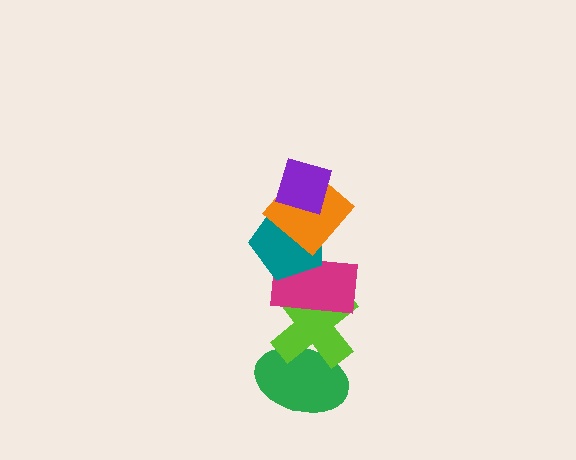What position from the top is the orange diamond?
The orange diamond is 2nd from the top.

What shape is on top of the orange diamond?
The purple diamond is on top of the orange diamond.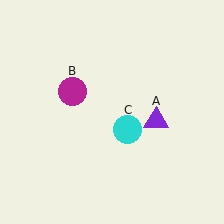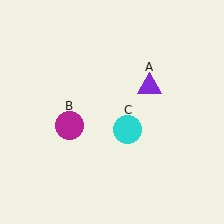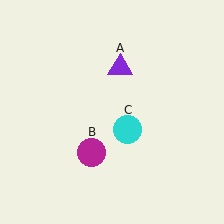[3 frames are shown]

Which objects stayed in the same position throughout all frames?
Cyan circle (object C) remained stationary.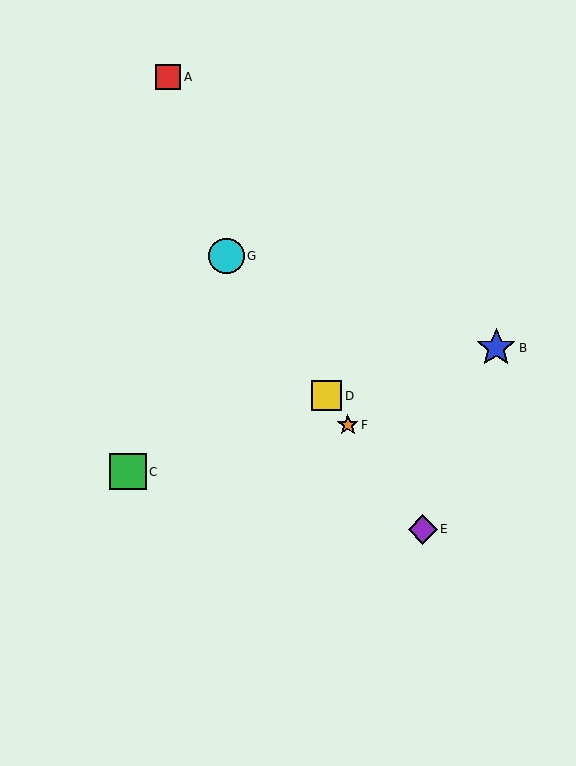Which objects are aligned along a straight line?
Objects D, E, F, G are aligned along a straight line.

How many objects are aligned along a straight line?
4 objects (D, E, F, G) are aligned along a straight line.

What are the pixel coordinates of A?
Object A is at (168, 77).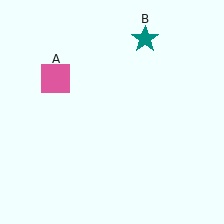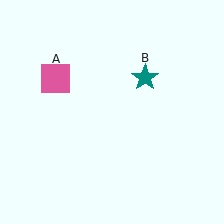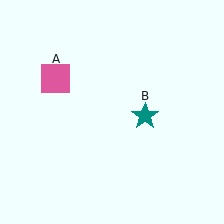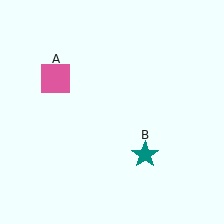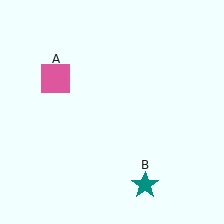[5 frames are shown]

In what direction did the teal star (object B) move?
The teal star (object B) moved down.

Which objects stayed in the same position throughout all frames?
Pink square (object A) remained stationary.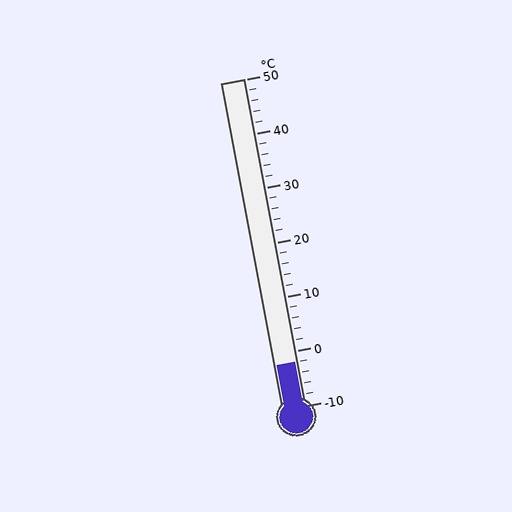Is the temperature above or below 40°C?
The temperature is below 40°C.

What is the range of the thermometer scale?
The thermometer scale ranges from -10°C to 50°C.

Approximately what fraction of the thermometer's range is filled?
The thermometer is filled to approximately 15% of its range.